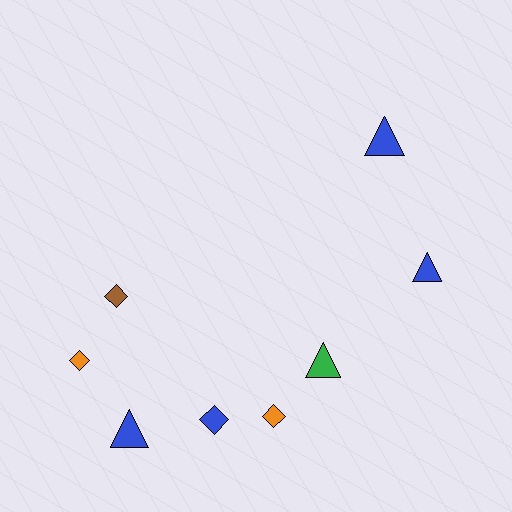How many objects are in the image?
There are 8 objects.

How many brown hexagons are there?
There are no brown hexagons.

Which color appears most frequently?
Blue, with 4 objects.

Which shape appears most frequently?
Triangle, with 4 objects.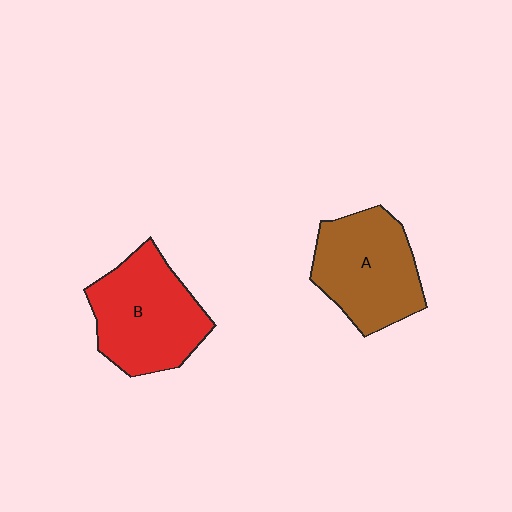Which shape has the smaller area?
Shape A (brown).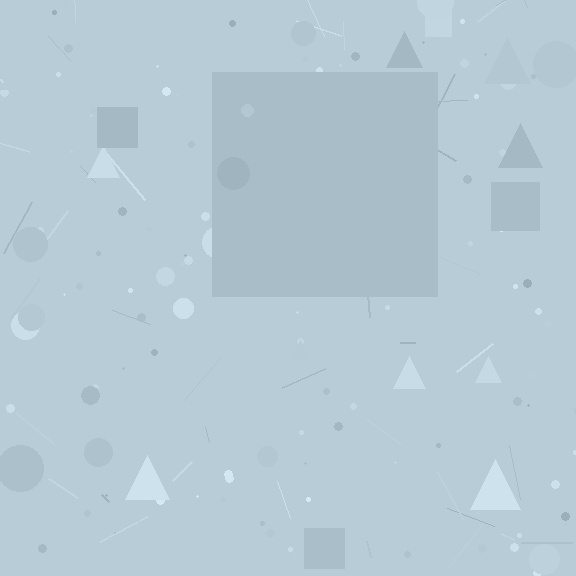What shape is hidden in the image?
A square is hidden in the image.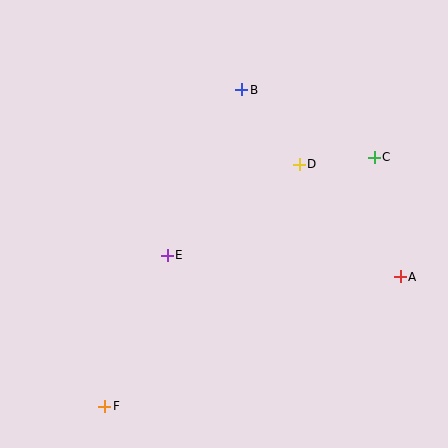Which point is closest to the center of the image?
Point E at (167, 255) is closest to the center.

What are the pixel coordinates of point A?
Point A is at (400, 277).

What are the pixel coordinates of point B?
Point B is at (242, 90).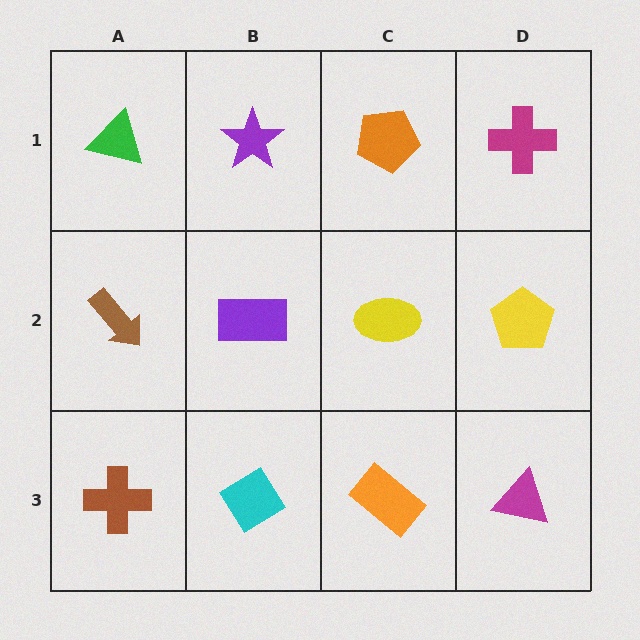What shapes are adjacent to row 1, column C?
A yellow ellipse (row 2, column C), a purple star (row 1, column B), a magenta cross (row 1, column D).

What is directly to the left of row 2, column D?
A yellow ellipse.